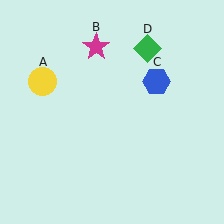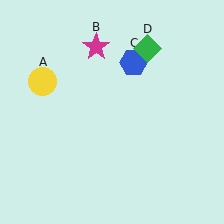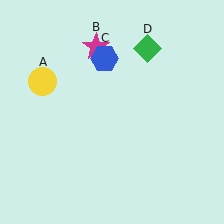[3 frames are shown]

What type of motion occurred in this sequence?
The blue hexagon (object C) rotated counterclockwise around the center of the scene.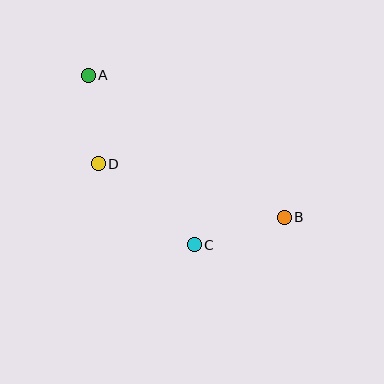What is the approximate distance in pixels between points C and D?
The distance between C and D is approximately 126 pixels.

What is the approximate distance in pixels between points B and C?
The distance between B and C is approximately 94 pixels.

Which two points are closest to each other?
Points A and D are closest to each other.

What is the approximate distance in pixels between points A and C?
The distance between A and C is approximately 200 pixels.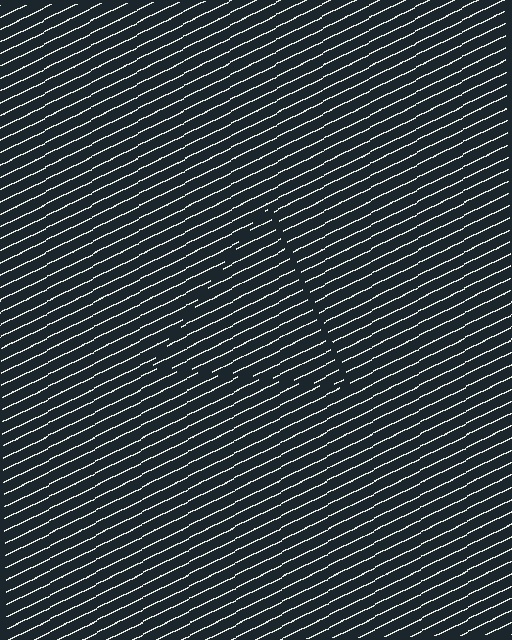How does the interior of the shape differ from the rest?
The interior of the shape contains the same grating, shifted by half a period — the contour is defined by the phase discontinuity where line-ends from the inner and outer gratings abut.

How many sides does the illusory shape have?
3 sides — the line-ends trace a triangle.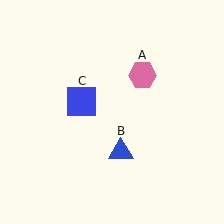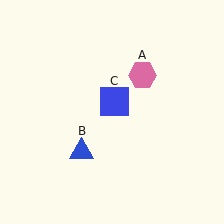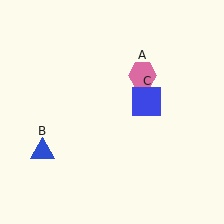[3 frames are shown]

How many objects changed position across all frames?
2 objects changed position: blue triangle (object B), blue square (object C).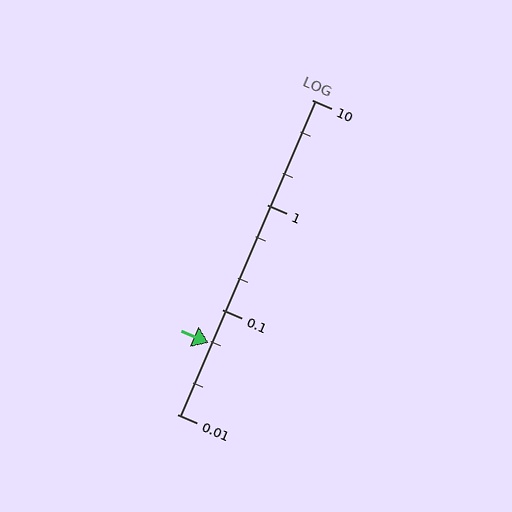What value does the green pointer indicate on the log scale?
The pointer indicates approximately 0.048.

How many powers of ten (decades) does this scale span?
The scale spans 3 decades, from 0.01 to 10.